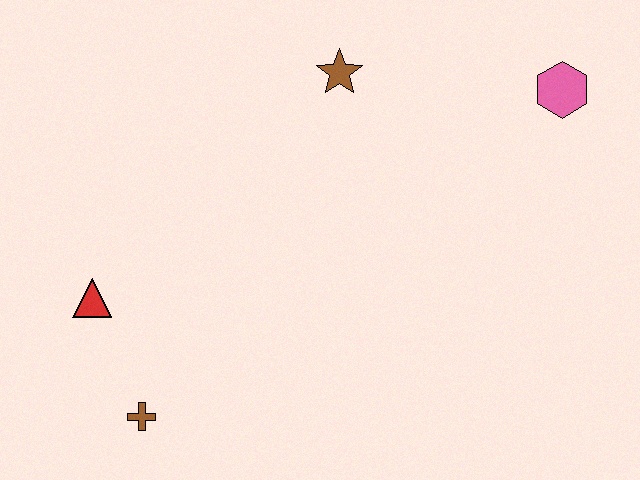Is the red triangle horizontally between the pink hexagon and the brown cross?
No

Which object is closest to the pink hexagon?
The brown star is closest to the pink hexagon.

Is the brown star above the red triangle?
Yes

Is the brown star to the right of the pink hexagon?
No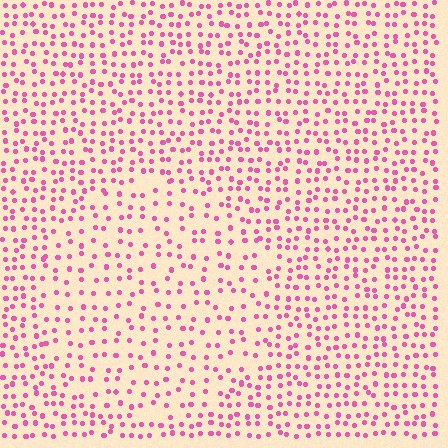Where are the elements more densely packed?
The elements are more densely packed outside the circle boundary.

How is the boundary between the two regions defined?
The boundary is defined by a change in element density (approximately 1.6x ratio). All elements are the same color, size, and shape.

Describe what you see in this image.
The image contains small pink elements arranged at two different densities. A circle-shaped region is visible where the elements are less densely packed than the surrounding area.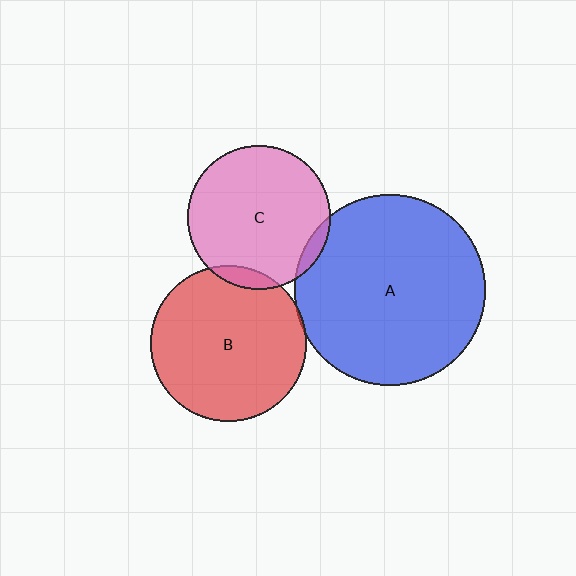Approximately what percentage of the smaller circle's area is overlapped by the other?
Approximately 5%.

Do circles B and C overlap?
Yes.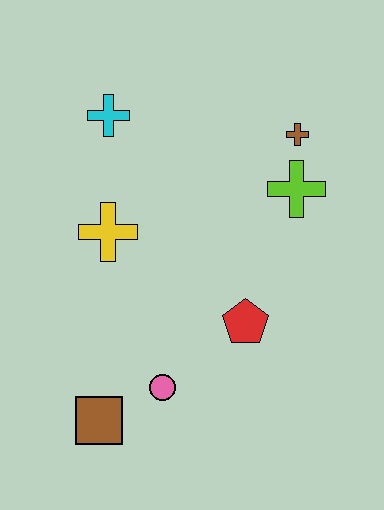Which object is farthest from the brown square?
The brown cross is farthest from the brown square.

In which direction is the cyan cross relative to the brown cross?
The cyan cross is to the left of the brown cross.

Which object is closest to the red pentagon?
The pink circle is closest to the red pentagon.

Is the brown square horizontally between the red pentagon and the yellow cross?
No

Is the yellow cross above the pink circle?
Yes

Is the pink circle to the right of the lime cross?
No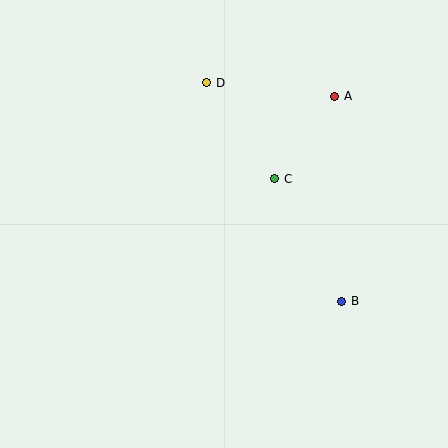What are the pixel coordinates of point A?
Point A is at (335, 96).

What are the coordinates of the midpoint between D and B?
The midpoint between D and B is at (274, 192).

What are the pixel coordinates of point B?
Point B is at (342, 301).